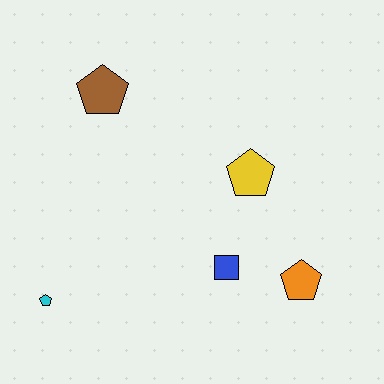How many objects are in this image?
There are 5 objects.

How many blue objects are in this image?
There is 1 blue object.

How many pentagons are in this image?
There are 4 pentagons.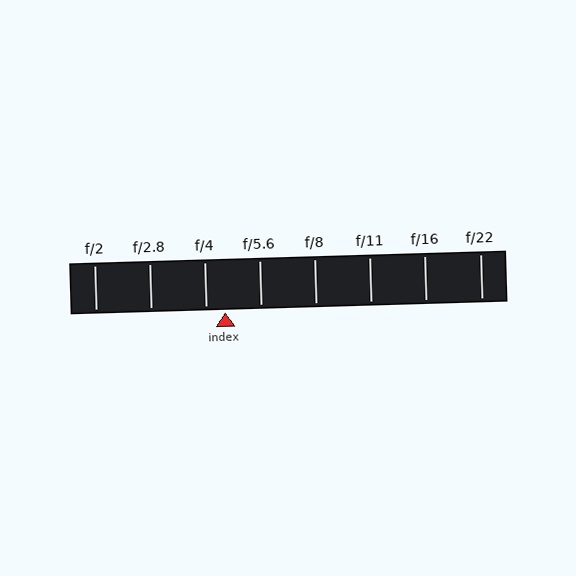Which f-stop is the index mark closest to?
The index mark is closest to f/4.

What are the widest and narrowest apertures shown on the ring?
The widest aperture shown is f/2 and the narrowest is f/22.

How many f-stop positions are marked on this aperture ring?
There are 8 f-stop positions marked.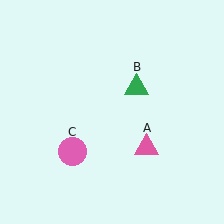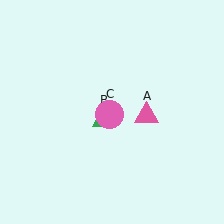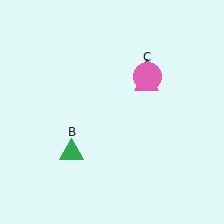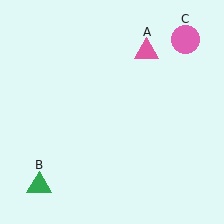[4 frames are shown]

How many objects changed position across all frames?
3 objects changed position: pink triangle (object A), green triangle (object B), pink circle (object C).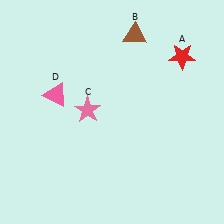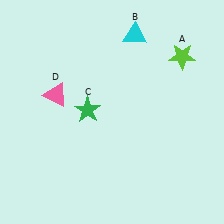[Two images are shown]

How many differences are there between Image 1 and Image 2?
There are 3 differences between the two images.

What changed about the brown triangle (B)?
In Image 1, B is brown. In Image 2, it changed to cyan.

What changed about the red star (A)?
In Image 1, A is red. In Image 2, it changed to lime.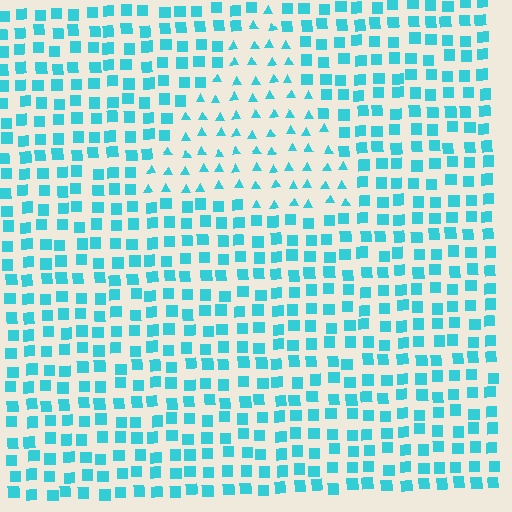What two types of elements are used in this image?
The image uses triangles inside the triangle region and squares outside it.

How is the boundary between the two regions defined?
The boundary is defined by a change in element shape: triangles inside vs. squares outside. All elements share the same color and spacing.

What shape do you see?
I see a triangle.